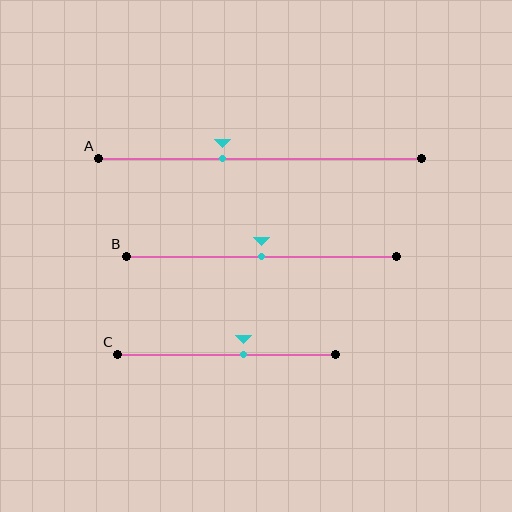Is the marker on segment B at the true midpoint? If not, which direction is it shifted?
Yes, the marker on segment B is at the true midpoint.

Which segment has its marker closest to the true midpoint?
Segment B has its marker closest to the true midpoint.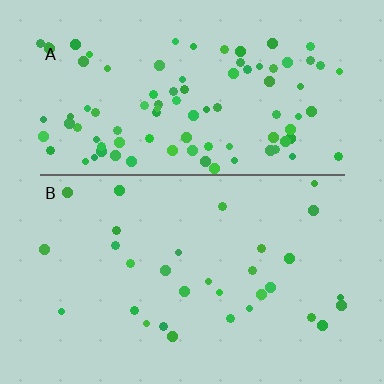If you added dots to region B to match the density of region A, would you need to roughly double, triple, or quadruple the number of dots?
Approximately triple.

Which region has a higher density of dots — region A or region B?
A (the top).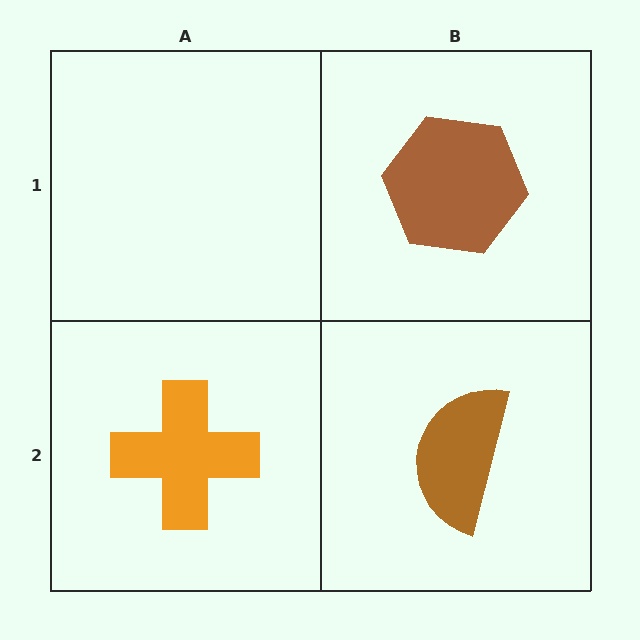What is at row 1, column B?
A brown hexagon.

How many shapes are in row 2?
2 shapes.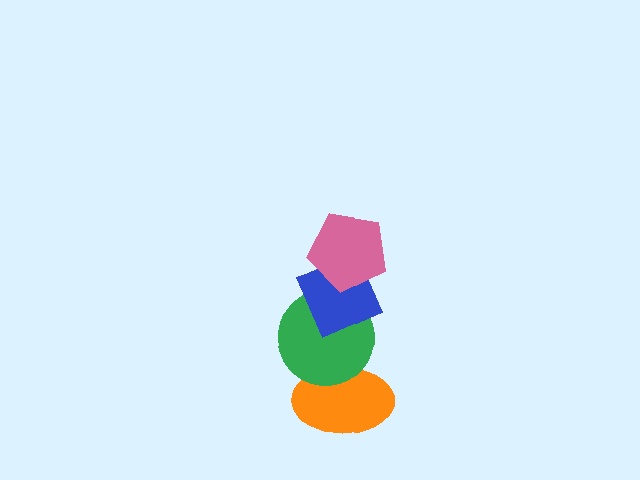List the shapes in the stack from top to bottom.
From top to bottom: the pink pentagon, the blue diamond, the green circle, the orange ellipse.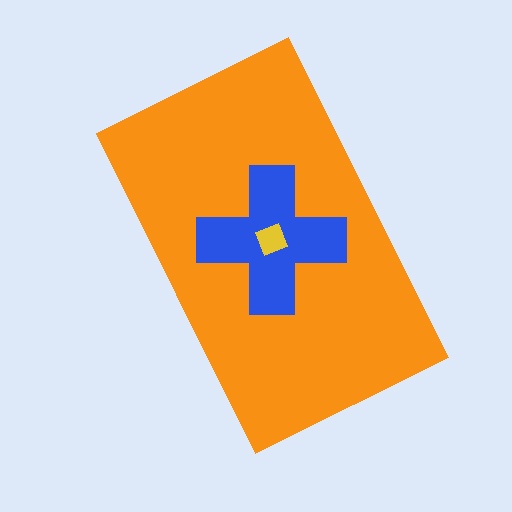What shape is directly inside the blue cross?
The yellow diamond.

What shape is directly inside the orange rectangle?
The blue cross.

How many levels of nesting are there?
3.